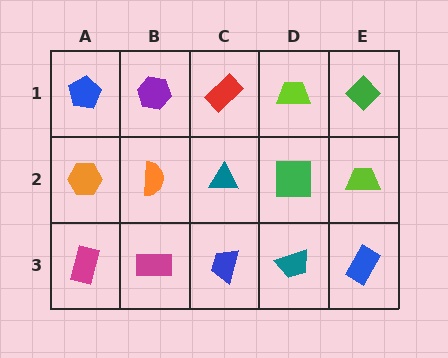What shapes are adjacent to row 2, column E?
A green diamond (row 1, column E), a blue rectangle (row 3, column E), a green square (row 2, column D).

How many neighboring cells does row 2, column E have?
3.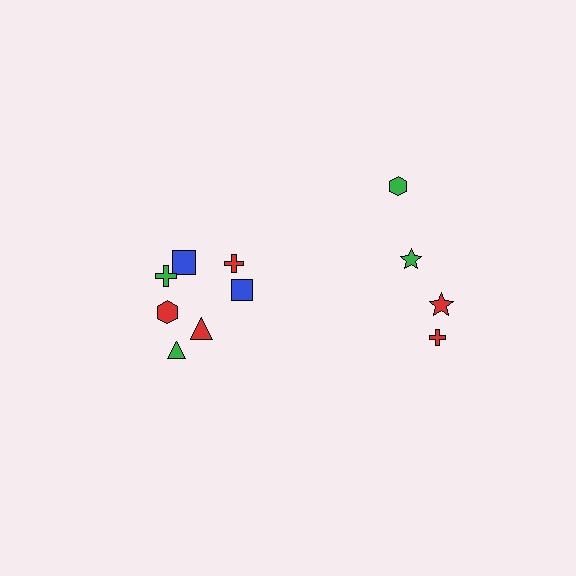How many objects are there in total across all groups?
There are 11 objects.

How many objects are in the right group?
There are 4 objects.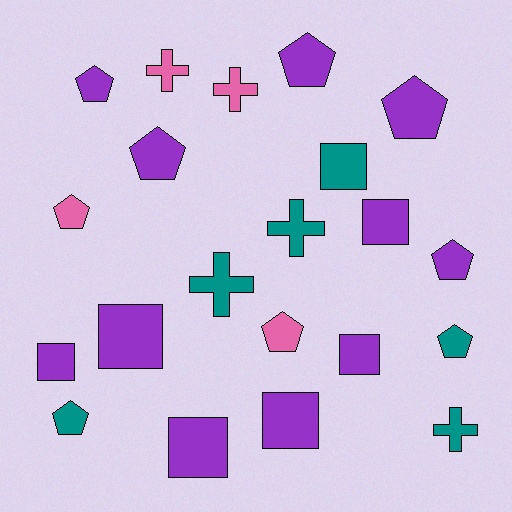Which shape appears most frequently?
Pentagon, with 9 objects.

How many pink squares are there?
There are no pink squares.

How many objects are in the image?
There are 21 objects.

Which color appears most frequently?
Purple, with 11 objects.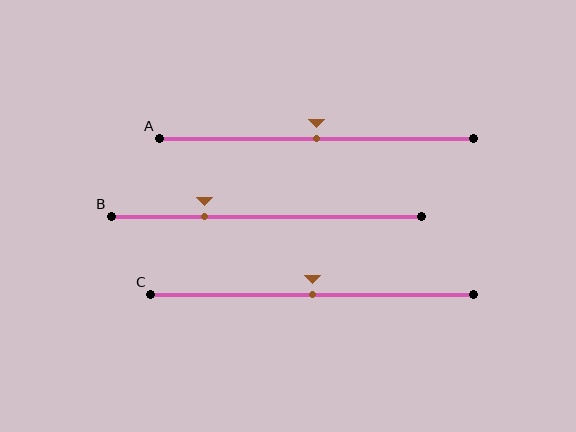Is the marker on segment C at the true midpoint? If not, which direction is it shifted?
Yes, the marker on segment C is at the true midpoint.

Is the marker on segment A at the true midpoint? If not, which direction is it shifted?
Yes, the marker on segment A is at the true midpoint.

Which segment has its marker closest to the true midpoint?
Segment A has its marker closest to the true midpoint.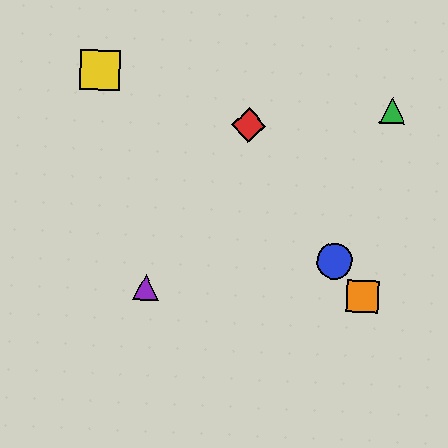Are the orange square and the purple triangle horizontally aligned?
Yes, both are at y≈296.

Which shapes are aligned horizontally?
The purple triangle, the orange square are aligned horizontally.